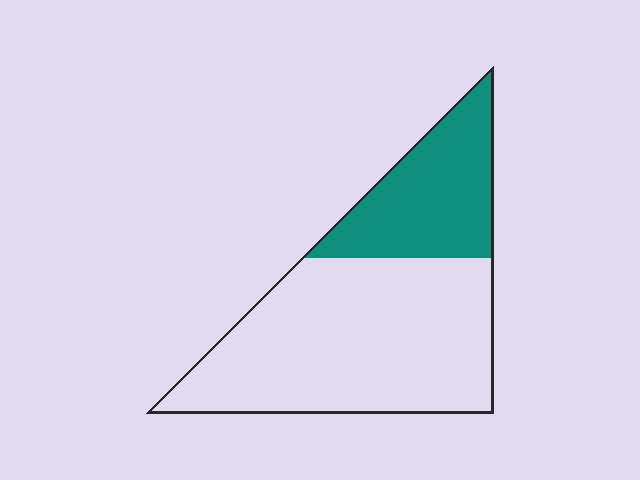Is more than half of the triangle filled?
No.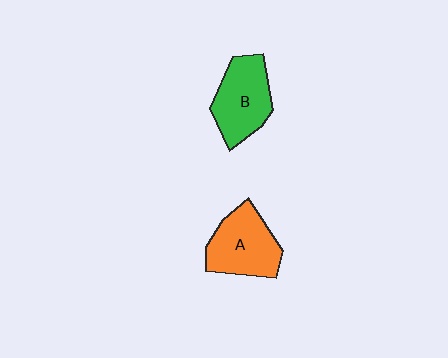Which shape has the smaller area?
Shape B (green).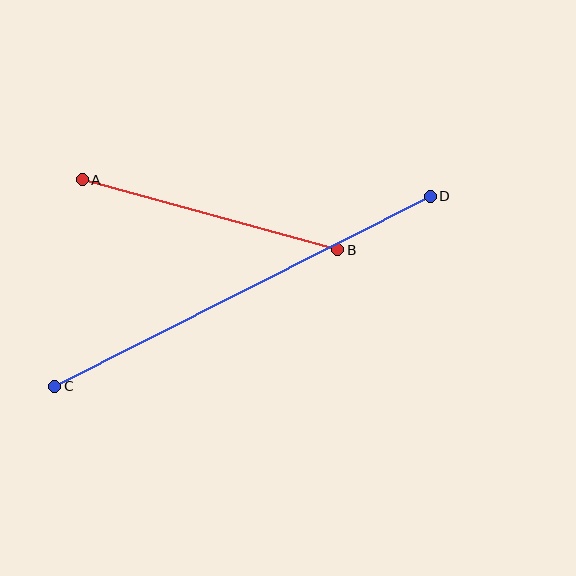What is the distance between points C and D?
The distance is approximately 421 pixels.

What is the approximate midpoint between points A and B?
The midpoint is at approximately (210, 215) pixels.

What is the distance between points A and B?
The distance is approximately 265 pixels.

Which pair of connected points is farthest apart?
Points C and D are farthest apart.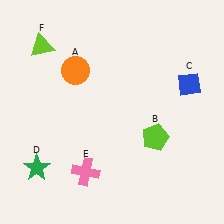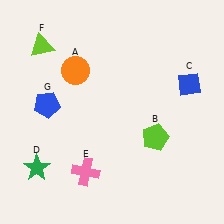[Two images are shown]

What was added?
A blue pentagon (G) was added in Image 2.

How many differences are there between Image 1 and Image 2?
There is 1 difference between the two images.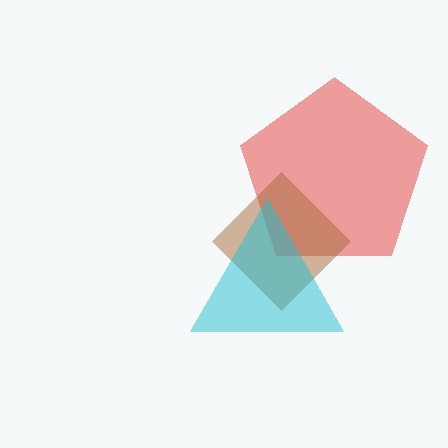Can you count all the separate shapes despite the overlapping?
Yes, there are 3 separate shapes.